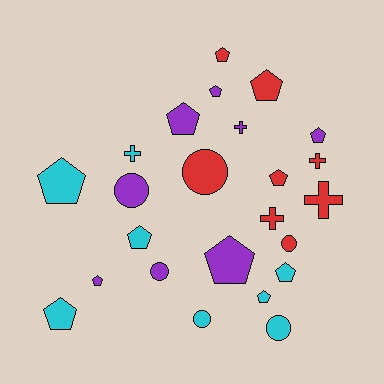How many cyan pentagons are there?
There are 5 cyan pentagons.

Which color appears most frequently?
Cyan, with 8 objects.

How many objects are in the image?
There are 24 objects.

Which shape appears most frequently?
Pentagon, with 13 objects.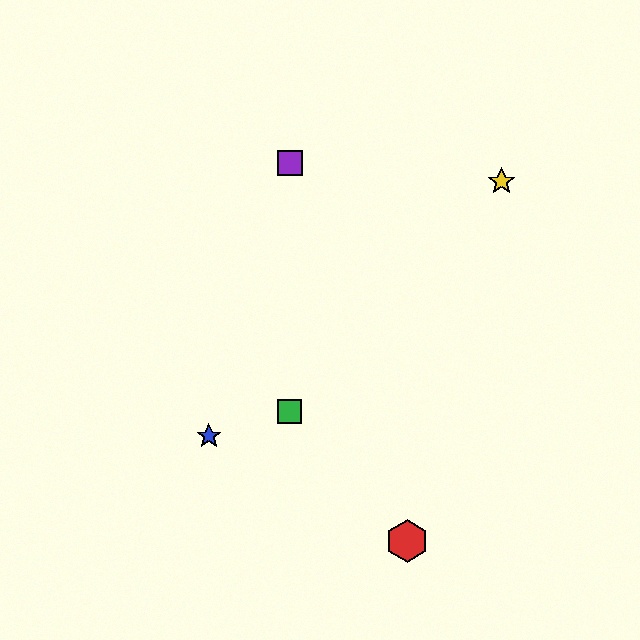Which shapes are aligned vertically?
The green square, the purple square are aligned vertically.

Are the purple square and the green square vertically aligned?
Yes, both are at x≈290.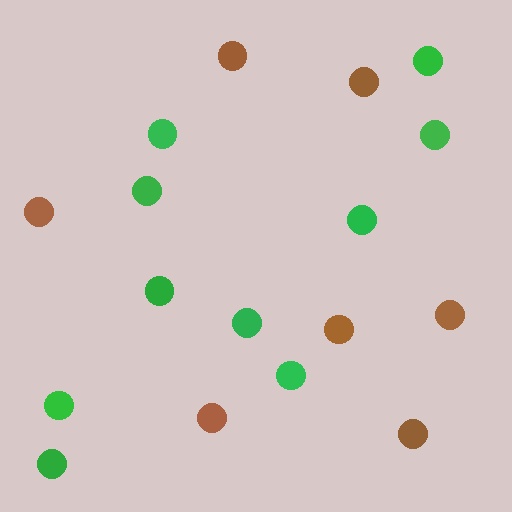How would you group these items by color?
There are 2 groups: one group of brown circles (7) and one group of green circles (10).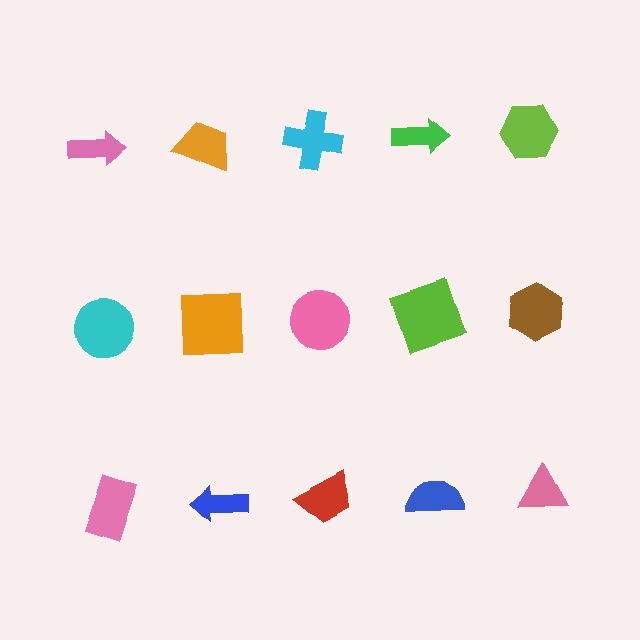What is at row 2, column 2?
An orange square.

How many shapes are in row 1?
5 shapes.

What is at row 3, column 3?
A red trapezoid.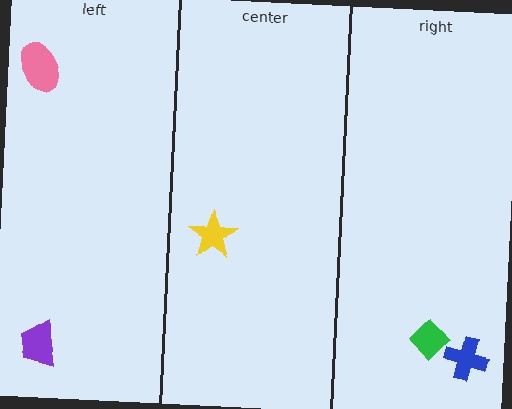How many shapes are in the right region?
2.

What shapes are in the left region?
The purple trapezoid, the pink ellipse.